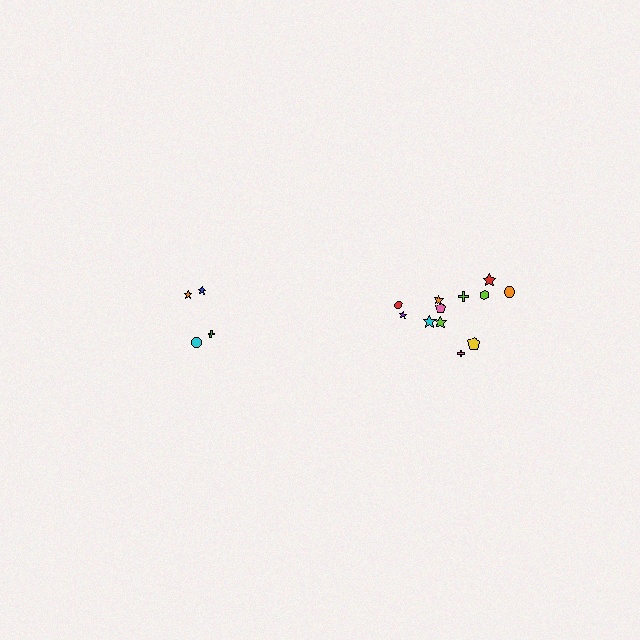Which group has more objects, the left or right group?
The right group.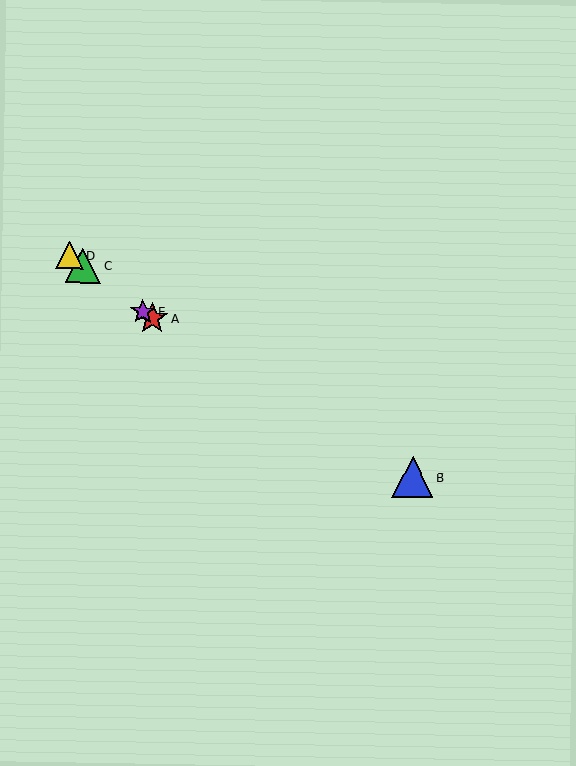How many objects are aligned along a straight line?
4 objects (A, C, D, E) are aligned along a straight line.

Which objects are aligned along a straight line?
Objects A, C, D, E are aligned along a straight line.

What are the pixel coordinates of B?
Object B is at (413, 477).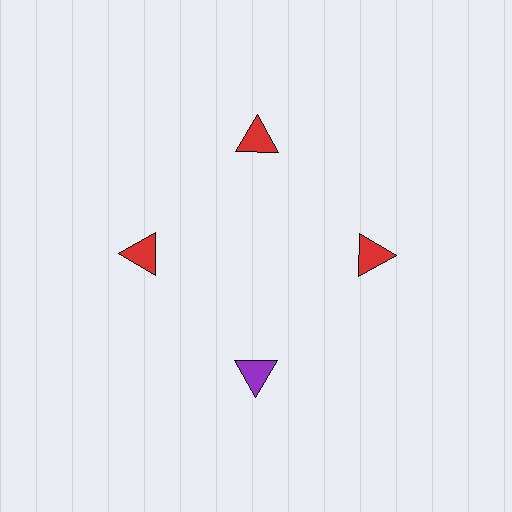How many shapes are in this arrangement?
There are 4 shapes arranged in a ring pattern.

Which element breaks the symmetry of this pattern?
The purple triangle at roughly the 6 o'clock position breaks the symmetry. All other shapes are red triangles.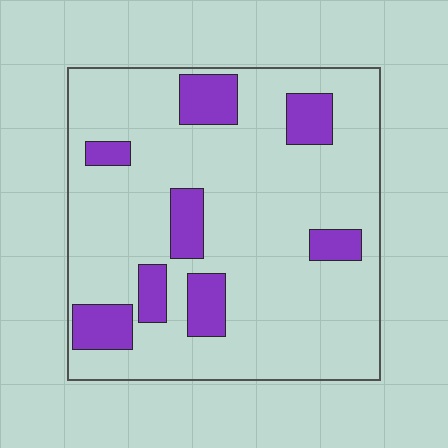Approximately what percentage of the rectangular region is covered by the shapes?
Approximately 20%.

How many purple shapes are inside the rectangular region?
8.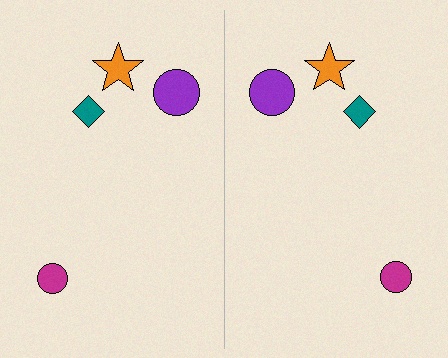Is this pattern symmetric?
Yes, this pattern has bilateral (reflection) symmetry.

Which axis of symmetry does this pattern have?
The pattern has a vertical axis of symmetry running through the center of the image.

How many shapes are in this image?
There are 8 shapes in this image.